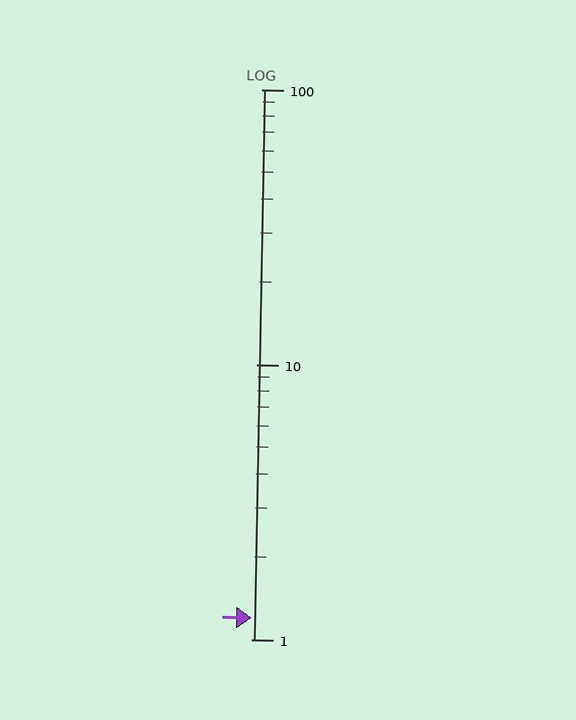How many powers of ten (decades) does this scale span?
The scale spans 2 decades, from 1 to 100.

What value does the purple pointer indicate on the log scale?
The pointer indicates approximately 1.2.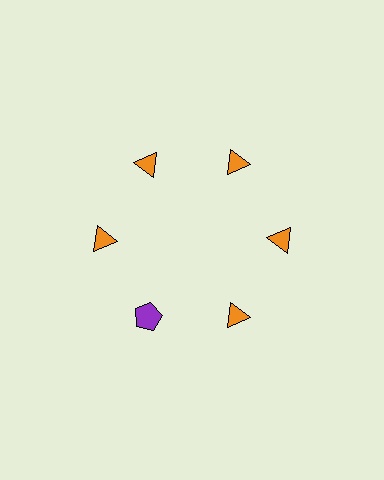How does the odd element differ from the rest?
It differs in both color (purple instead of orange) and shape (pentagon instead of triangle).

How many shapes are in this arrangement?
There are 6 shapes arranged in a ring pattern.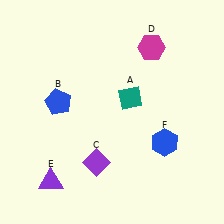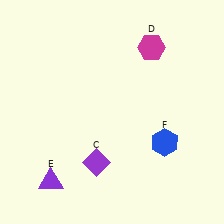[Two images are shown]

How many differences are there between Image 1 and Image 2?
There are 2 differences between the two images.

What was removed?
The blue pentagon (B), the teal diamond (A) were removed in Image 2.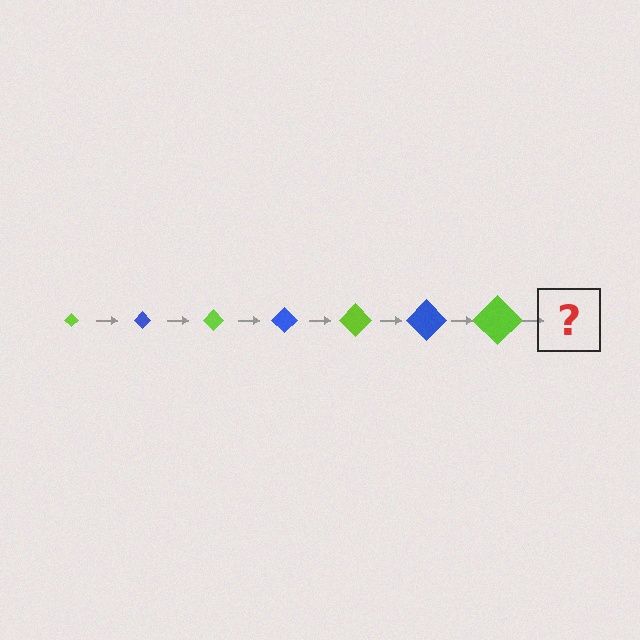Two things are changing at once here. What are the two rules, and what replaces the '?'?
The two rules are that the diamond grows larger each step and the color cycles through lime and blue. The '?' should be a blue diamond, larger than the previous one.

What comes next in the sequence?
The next element should be a blue diamond, larger than the previous one.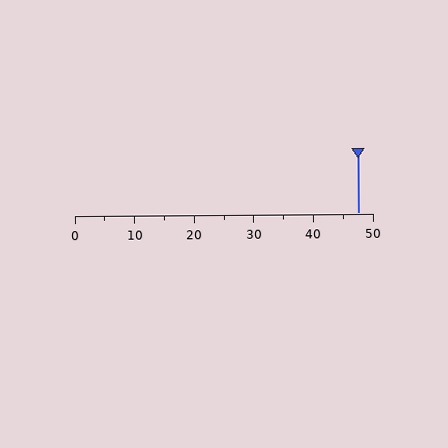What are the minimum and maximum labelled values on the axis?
The axis runs from 0 to 50.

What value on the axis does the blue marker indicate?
The marker indicates approximately 47.5.